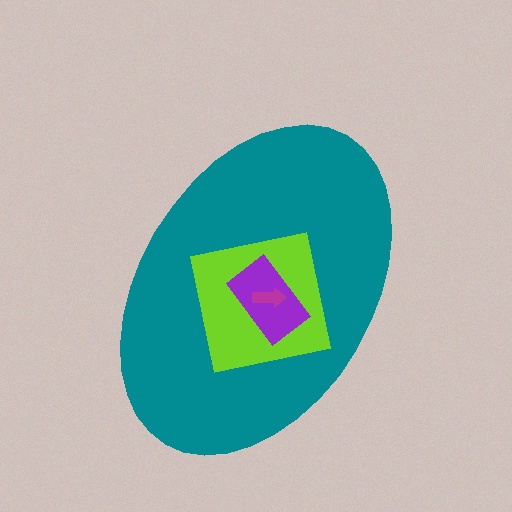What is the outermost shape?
The teal ellipse.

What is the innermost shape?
The magenta arrow.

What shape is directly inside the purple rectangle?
The magenta arrow.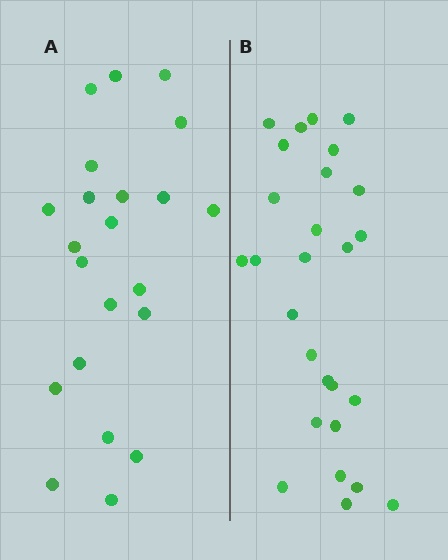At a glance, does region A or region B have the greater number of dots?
Region B (the right region) has more dots.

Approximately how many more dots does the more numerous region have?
Region B has about 5 more dots than region A.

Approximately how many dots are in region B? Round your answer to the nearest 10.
About 30 dots. (The exact count is 27, which rounds to 30.)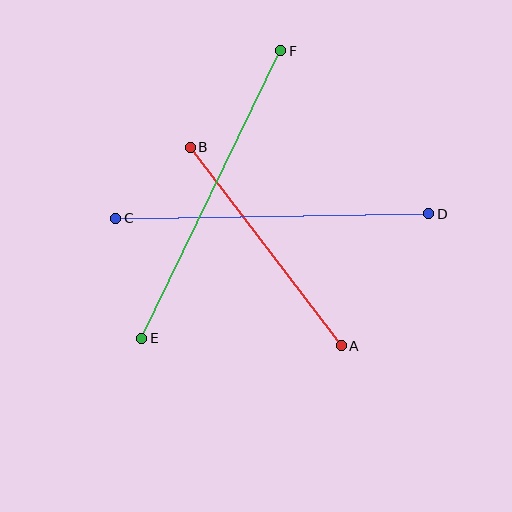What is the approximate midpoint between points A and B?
The midpoint is at approximately (266, 246) pixels.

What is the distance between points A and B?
The distance is approximately 250 pixels.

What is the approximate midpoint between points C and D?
The midpoint is at approximately (272, 216) pixels.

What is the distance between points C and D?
The distance is approximately 313 pixels.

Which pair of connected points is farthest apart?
Points E and F are farthest apart.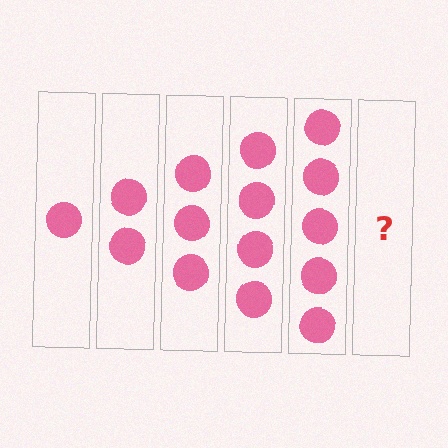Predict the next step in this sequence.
The next step is 6 circles.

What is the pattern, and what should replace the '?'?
The pattern is that each step adds one more circle. The '?' should be 6 circles.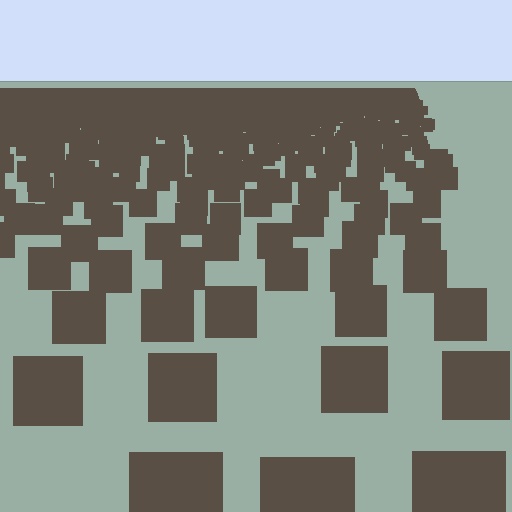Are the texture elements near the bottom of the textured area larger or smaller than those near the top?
Larger. Near the bottom, elements are closer to the viewer and appear at a bigger on-screen size.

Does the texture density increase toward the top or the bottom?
Density increases toward the top.